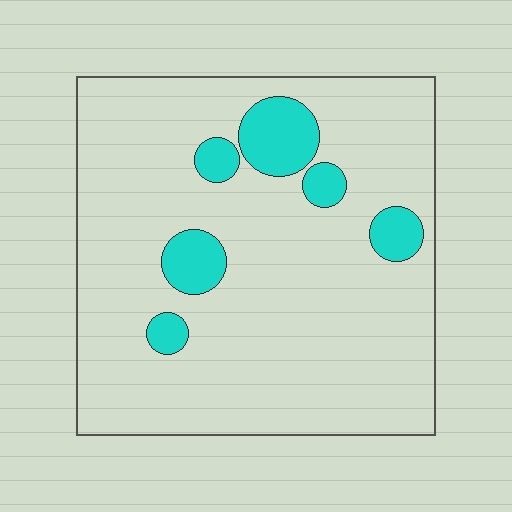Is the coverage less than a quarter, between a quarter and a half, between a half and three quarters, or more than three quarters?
Less than a quarter.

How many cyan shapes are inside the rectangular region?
6.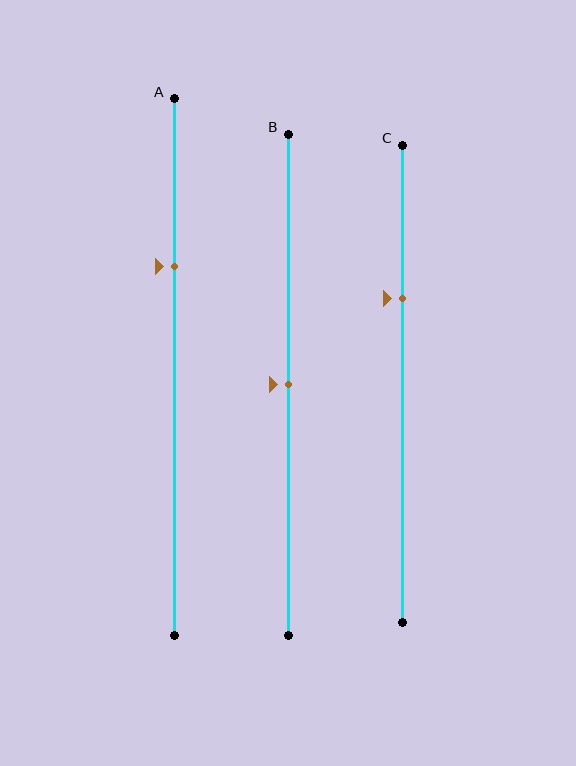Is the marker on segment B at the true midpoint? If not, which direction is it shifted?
Yes, the marker on segment B is at the true midpoint.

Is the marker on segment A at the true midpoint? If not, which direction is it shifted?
No, the marker on segment A is shifted upward by about 19% of the segment length.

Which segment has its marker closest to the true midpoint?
Segment B has its marker closest to the true midpoint.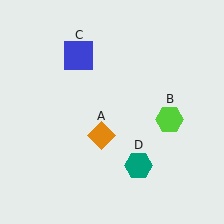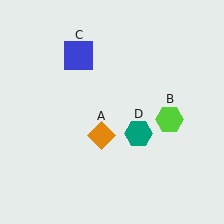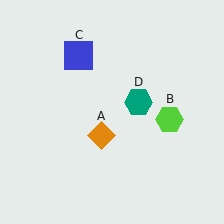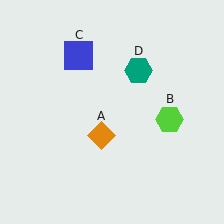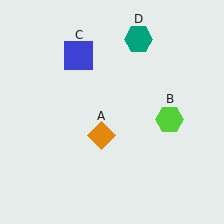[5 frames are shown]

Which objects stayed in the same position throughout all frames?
Orange diamond (object A) and lime hexagon (object B) and blue square (object C) remained stationary.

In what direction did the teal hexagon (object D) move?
The teal hexagon (object D) moved up.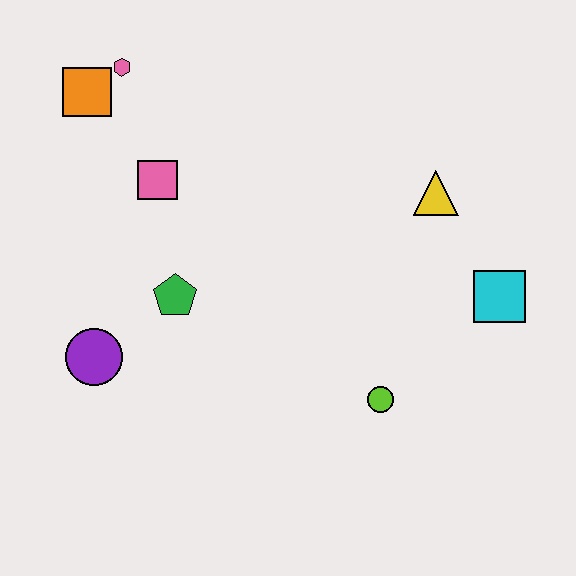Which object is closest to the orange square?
The pink hexagon is closest to the orange square.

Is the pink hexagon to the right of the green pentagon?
No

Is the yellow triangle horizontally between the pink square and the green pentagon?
No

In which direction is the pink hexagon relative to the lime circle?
The pink hexagon is above the lime circle.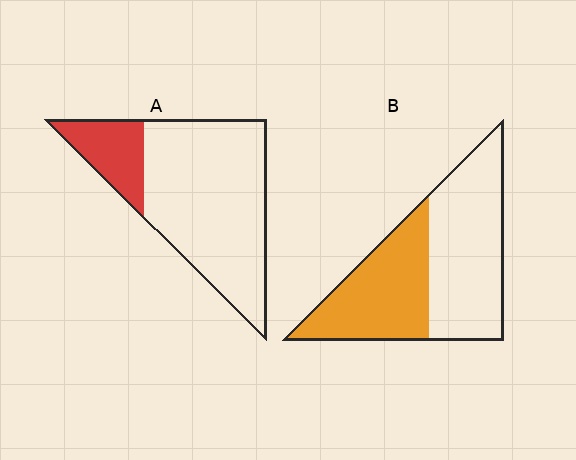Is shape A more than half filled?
No.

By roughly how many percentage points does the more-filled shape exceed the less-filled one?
By roughly 25 percentage points (B over A).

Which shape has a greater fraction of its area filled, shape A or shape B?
Shape B.